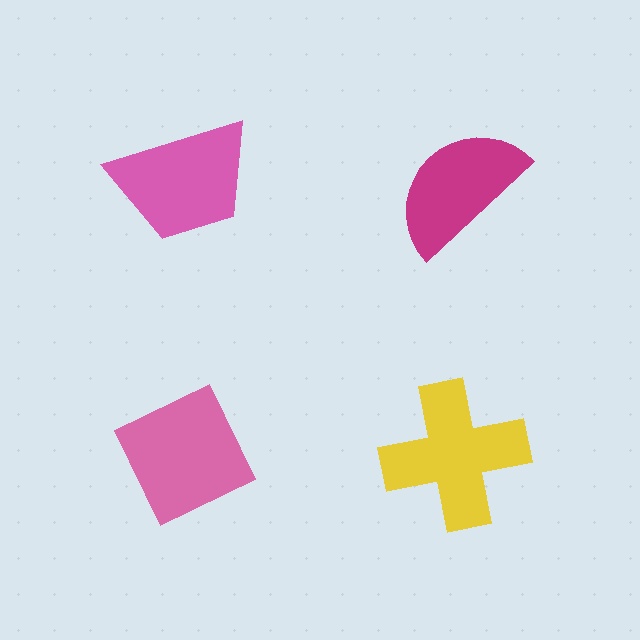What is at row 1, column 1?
A pink trapezoid.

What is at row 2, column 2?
A yellow cross.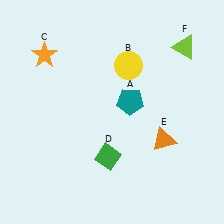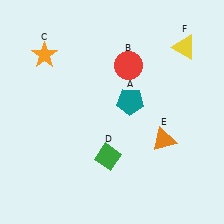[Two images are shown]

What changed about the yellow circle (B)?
In Image 1, B is yellow. In Image 2, it changed to red.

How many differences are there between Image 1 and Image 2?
There are 2 differences between the two images.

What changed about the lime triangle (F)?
In Image 1, F is lime. In Image 2, it changed to yellow.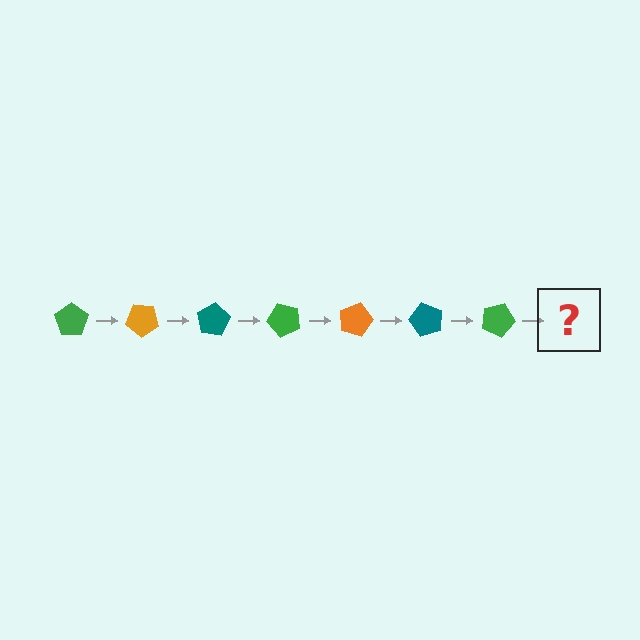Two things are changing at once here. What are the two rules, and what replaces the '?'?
The two rules are that it rotates 40 degrees each step and the color cycles through green, orange, and teal. The '?' should be an orange pentagon, rotated 280 degrees from the start.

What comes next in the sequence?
The next element should be an orange pentagon, rotated 280 degrees from the start.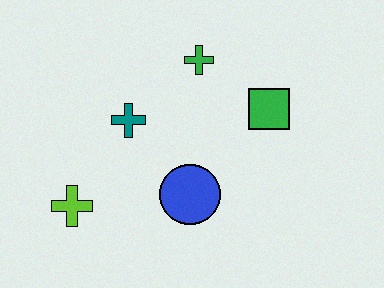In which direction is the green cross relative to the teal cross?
The green cross is to the right of the teal cross.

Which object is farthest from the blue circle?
The green cross is farthest from the blue circle.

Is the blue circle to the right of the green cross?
No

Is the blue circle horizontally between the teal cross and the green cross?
Yes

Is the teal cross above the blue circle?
Yes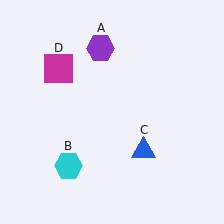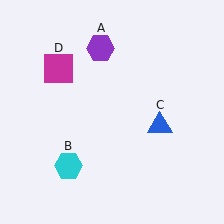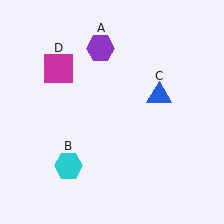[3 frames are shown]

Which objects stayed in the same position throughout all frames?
Purple hexagon (object A) and cyan hexagon (object B) and magenta square (object D) remained stationary.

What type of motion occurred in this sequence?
The blue triangle (object C) rotated counterclockwise around the center of the scene.